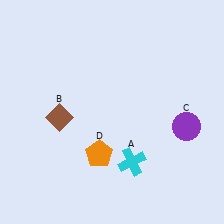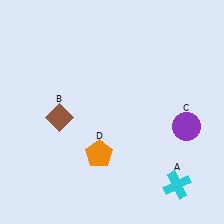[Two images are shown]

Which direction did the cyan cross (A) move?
The cyan cross (A) moved right.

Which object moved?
The cyan cross (A) moved right.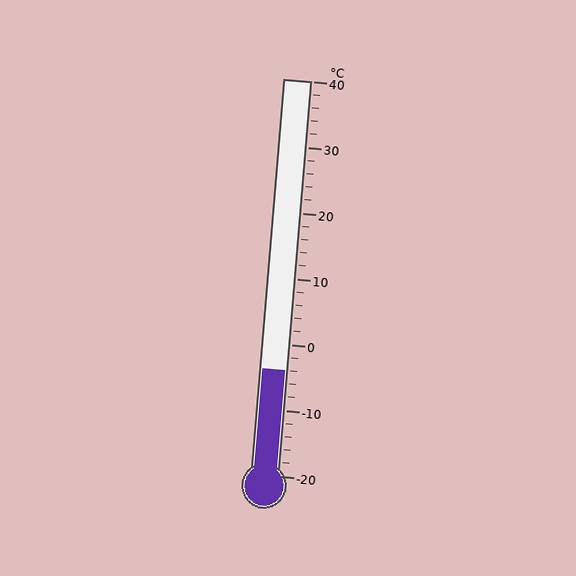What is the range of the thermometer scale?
The thermometer scale ranges from -20°C to 40°C.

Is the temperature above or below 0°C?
The temperature is below 0°C.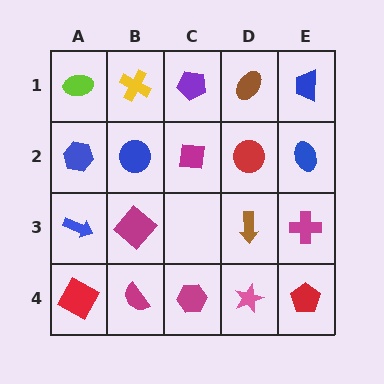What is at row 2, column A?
A blue hexagon.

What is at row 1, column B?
A yellow cross.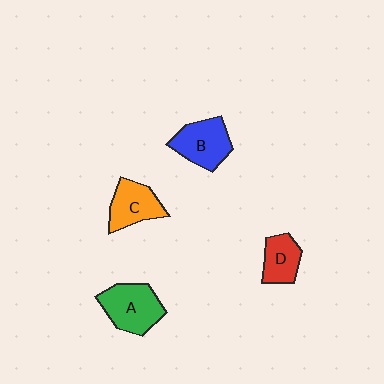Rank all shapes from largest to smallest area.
From largest to smallest: A (green), B (blue), C (orange), D (red).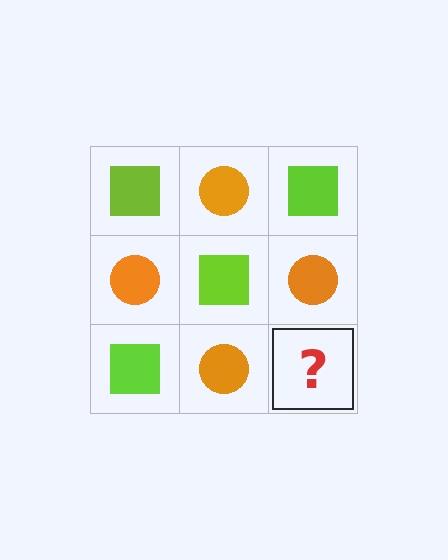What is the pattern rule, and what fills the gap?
The rule is that it alternates lime square and orange circle in a checkerboard pattern. The gap should be filled with a lime square.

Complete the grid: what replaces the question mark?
The question mark should be replaced with a lime square.